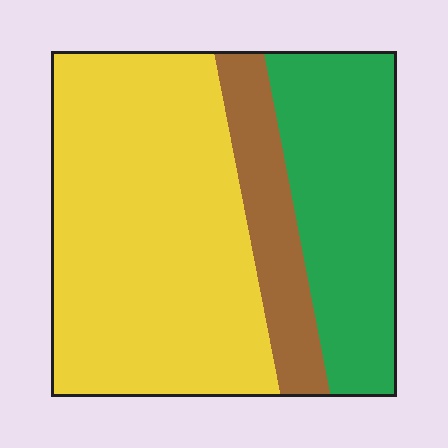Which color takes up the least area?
Brown, at roughly 15%.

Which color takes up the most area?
Yellow, at roughly 55%.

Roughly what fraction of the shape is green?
Green covers around 30% of the shape.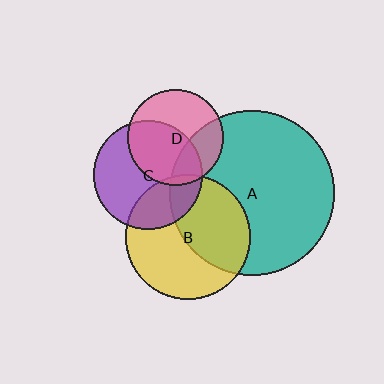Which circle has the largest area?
Circle A (teal).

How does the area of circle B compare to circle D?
Approximately 1.7 times.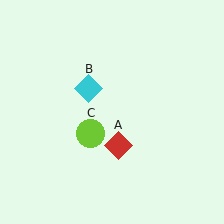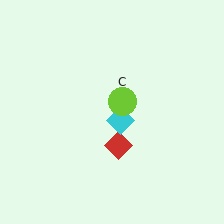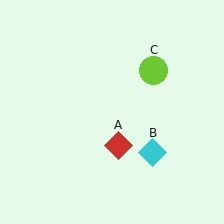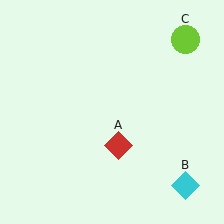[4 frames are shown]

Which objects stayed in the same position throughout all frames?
Red diamond (object A) remained stationary.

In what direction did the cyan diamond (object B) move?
The cyan diamond (object B) moved down and to the right.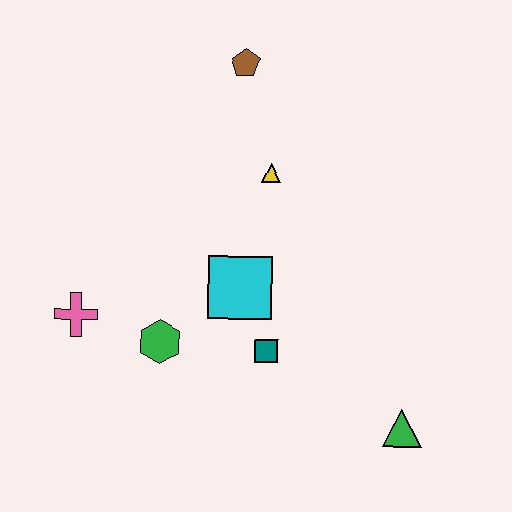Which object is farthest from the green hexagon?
The brown pentagon is farthest from the green hexagon.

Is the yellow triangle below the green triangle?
No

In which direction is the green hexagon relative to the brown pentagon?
The green hexagon is below the brown pentagon.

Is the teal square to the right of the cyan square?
Yes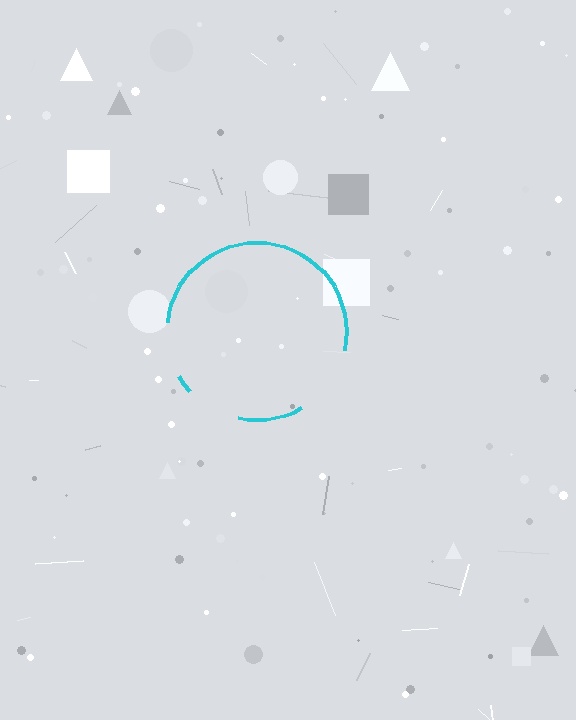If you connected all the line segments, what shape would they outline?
They would outline a circle.